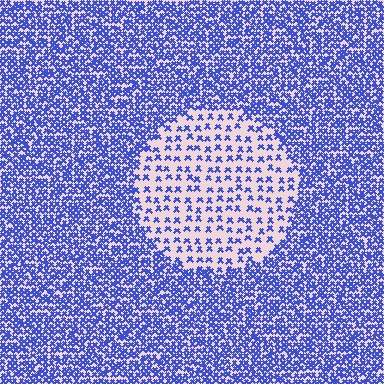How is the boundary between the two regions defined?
The boundary is defined by a change in element density (approximately 2.8x ratio). All elements are the same color, size, and shape.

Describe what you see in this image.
The image contains small blue elements arranged at two different densities. A circle-shaped region is visible where the elements are less densely packed than the surrounding area.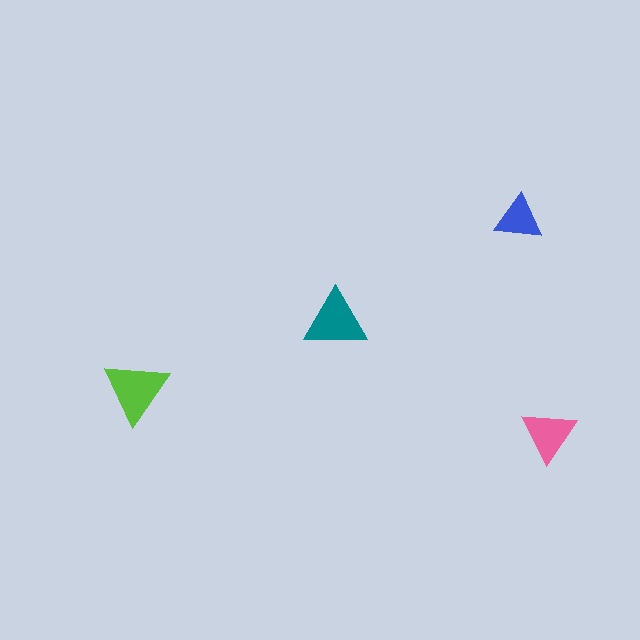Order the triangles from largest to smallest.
the lime one, the teal one, the pink one, the blue one.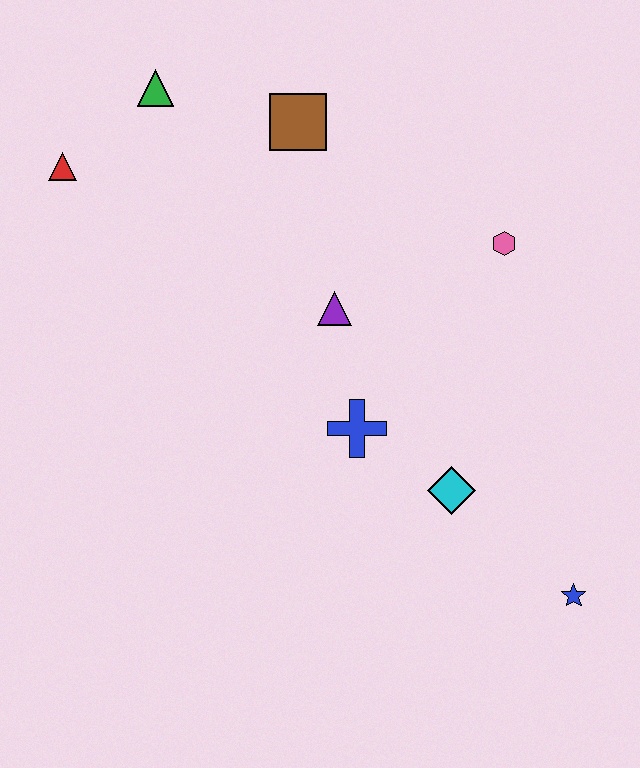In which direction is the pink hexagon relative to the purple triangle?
The pink hexagon is to the right of the purple triangle.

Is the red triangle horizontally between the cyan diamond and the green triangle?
No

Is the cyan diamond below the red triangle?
Yes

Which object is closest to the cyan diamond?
The blue cross is closest to the cyan diamond.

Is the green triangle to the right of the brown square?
No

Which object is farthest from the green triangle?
The blue star is farthest from the green triangle.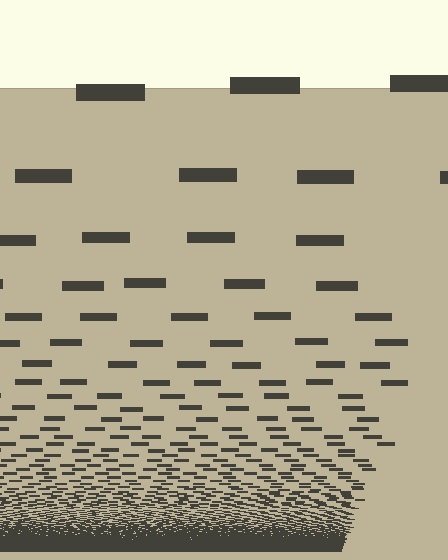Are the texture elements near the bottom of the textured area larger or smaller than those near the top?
Smaller. The gradient is inverted — elements near the bottom are smaller and denser.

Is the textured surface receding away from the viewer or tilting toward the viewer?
The surface appears to tilt toward the viewer. Texture elements get larger and sparser toward the top.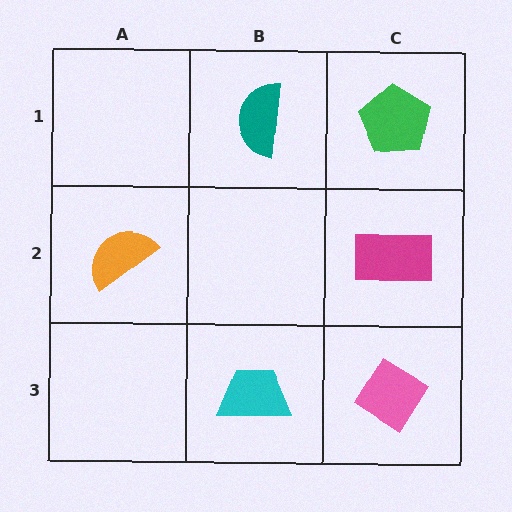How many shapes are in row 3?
2 shapes.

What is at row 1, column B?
A teal semicircle.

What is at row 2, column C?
A magenta rectangle.